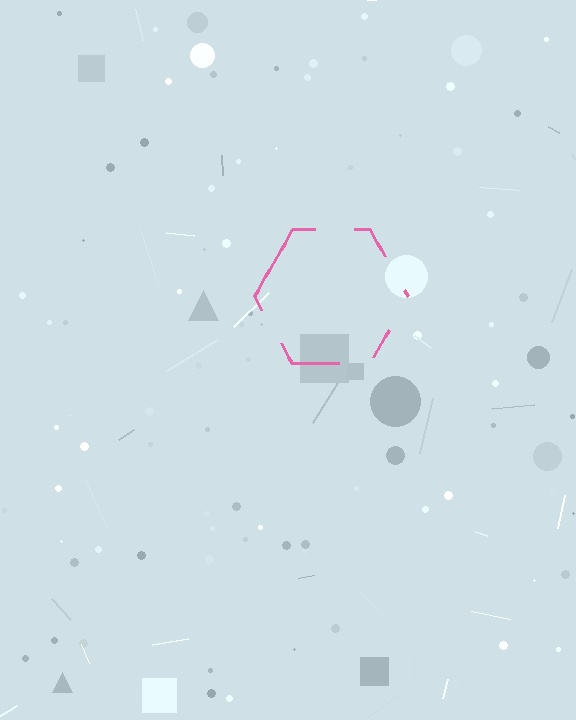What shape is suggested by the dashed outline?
The dashed outline suggests a hexagon.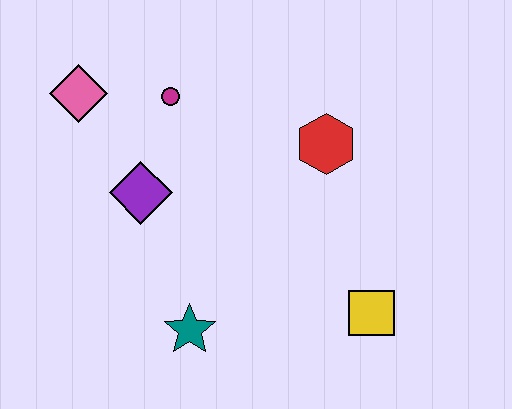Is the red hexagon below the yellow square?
No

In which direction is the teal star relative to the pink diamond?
The teal star is below the pink diamond.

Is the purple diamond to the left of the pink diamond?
No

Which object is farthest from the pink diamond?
The yellow square is farthest from the pink diamond.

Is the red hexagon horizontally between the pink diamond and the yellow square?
Yes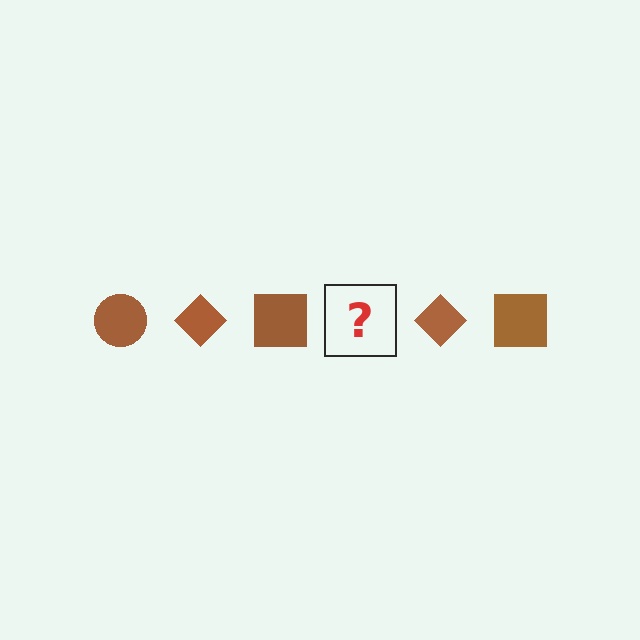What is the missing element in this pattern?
The missing element is a brown circle.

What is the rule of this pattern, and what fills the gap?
The rule is that the pattern cycles through circle, diamond, square shapes in brown. The gap should be filled with a brown circle.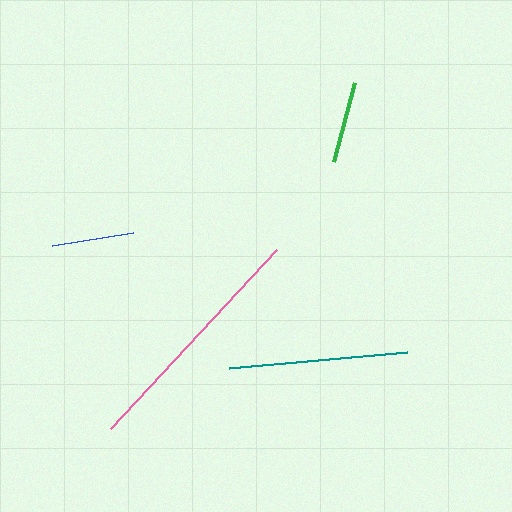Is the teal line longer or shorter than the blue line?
The teal line is longer than the blue line.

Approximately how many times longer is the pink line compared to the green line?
The pink line is approximately 3.0 times the length of the green line.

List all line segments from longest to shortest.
From longest to shortest: pink, teal, blue, green.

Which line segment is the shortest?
The green line is the shortest at approximately 82 pixels.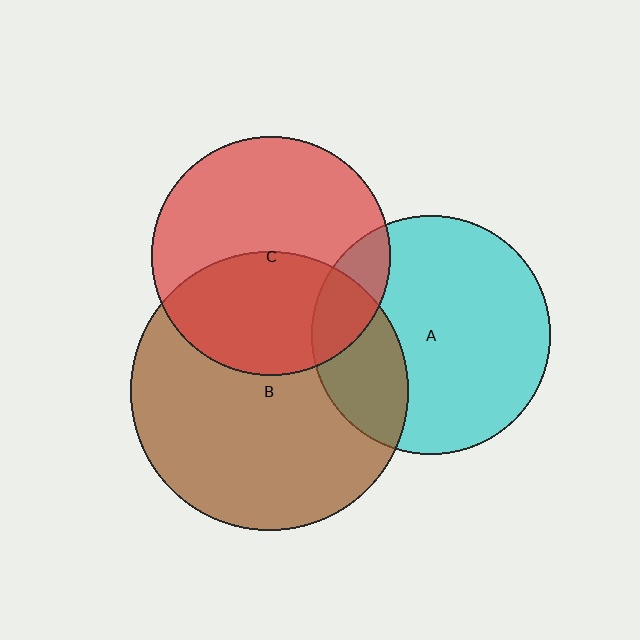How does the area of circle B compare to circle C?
Approximately 1.3 times.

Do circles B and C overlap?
Yes.